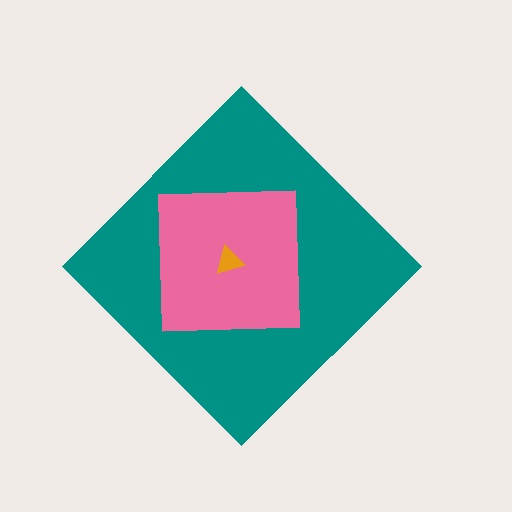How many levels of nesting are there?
3.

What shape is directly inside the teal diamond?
The pink square.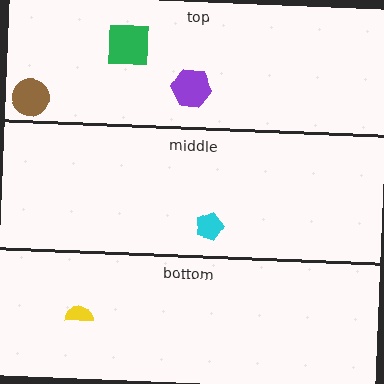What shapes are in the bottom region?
The yellow semicircle.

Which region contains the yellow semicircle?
The bottom region.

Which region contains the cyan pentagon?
The middle region.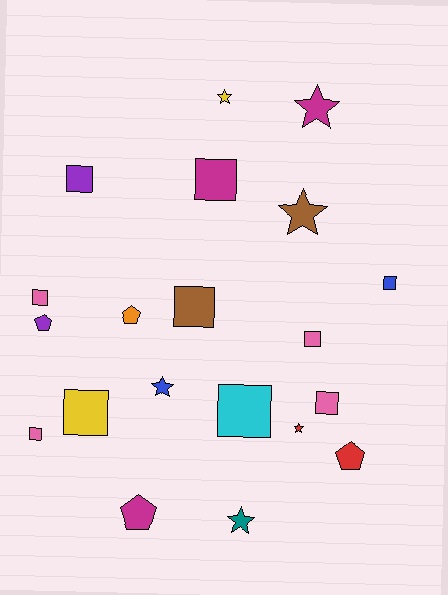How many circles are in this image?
There are no circles.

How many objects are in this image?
There are 20 objects.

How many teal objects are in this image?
There is 1 teal object.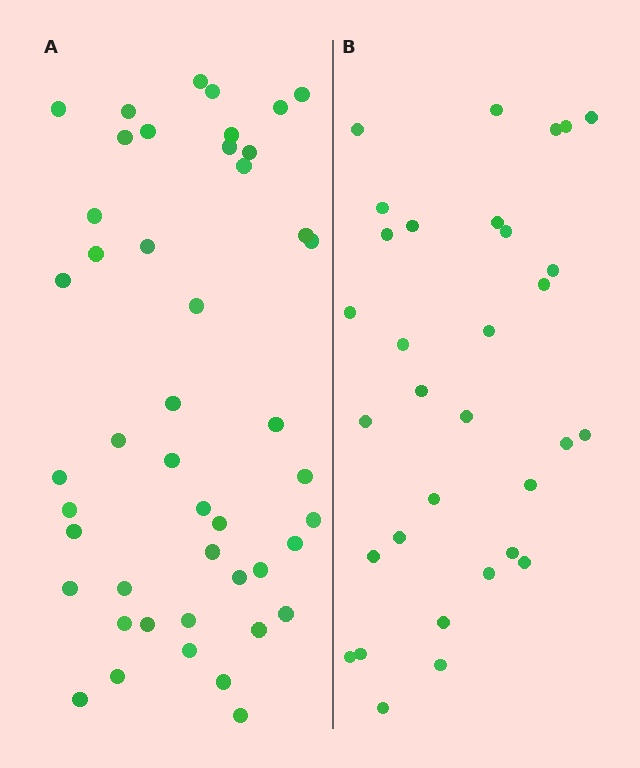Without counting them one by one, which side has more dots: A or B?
Region A (the left region) has more dots.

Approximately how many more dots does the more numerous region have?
Region A has approximately 15 more dots than region B.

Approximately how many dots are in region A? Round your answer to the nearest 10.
About 50 dots. (The exact count is 46, which rounds to 50.)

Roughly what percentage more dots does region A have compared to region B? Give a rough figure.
About 45% more.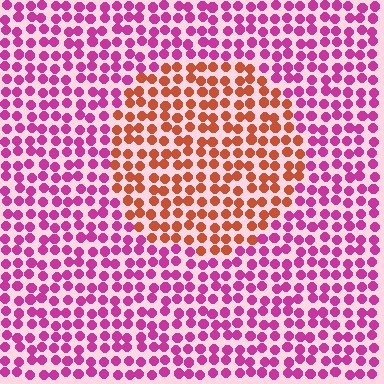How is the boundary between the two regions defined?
The boundary is defined purely by a slight shift in hue (about 55 degrees). Spacing, size, and orientation are identical on both sides.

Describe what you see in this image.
The image is filled with small magenta elements in a uniform arrangement. A circle-shaped region is visible where the elements are tinted to a slightly different hue, forming a subtle color boundary.